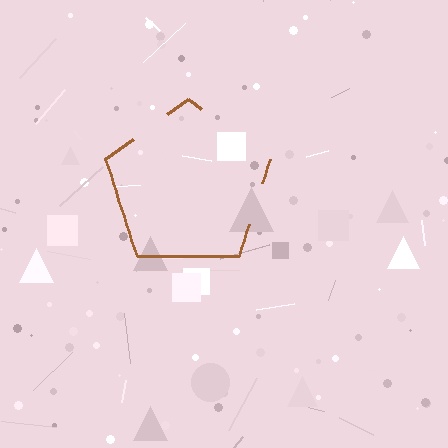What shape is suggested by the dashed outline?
The dashed outline suggests a pentagon.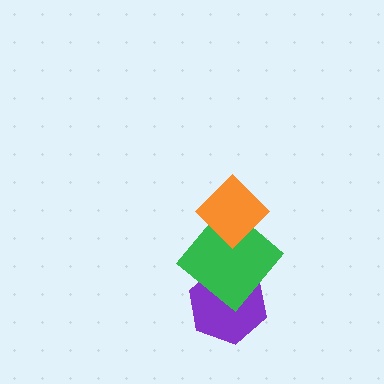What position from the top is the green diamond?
The green diamond is 2nd from the top.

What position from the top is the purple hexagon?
The purple hexagon is 3rd from the top.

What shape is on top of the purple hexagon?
The green diamond is on top of the purple hexagon.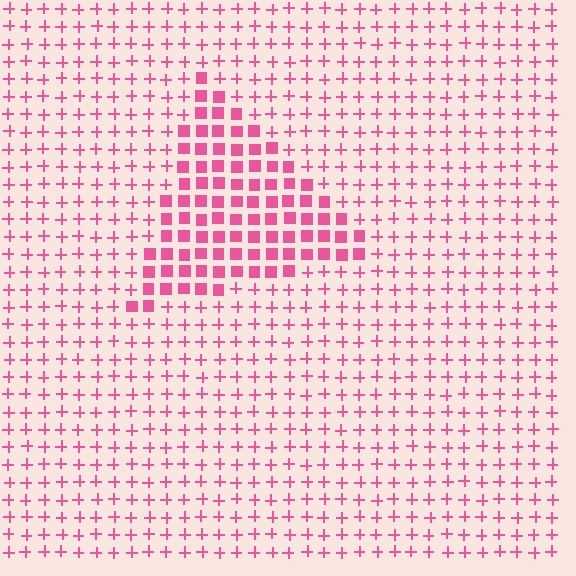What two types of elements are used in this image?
The image uses squares inside the triangle region and plus signs outside it.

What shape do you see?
I see a triangle.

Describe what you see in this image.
The image is filled with small pink elements arranged in a uniform grid. A triangle-shaped region contains squares, while the surrounding area contains plus signs. The boundary is defined purely by the change in element shape.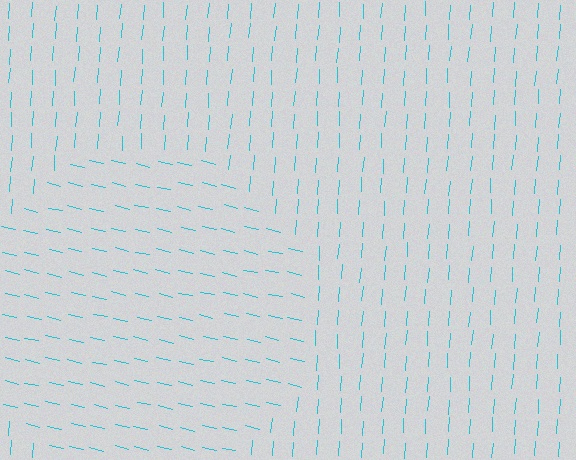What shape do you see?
I see a circle.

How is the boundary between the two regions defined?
The boundary is defined purely by a change in line orientation (approximately 81 degrees difference). All lines are the same color and thickness.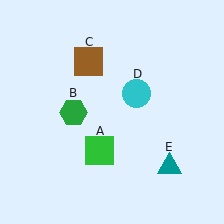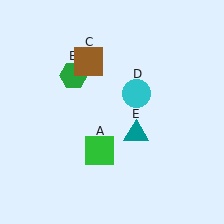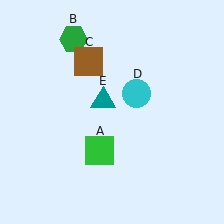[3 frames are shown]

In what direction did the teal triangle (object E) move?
The teal triangle (object E) moved up and to the left.